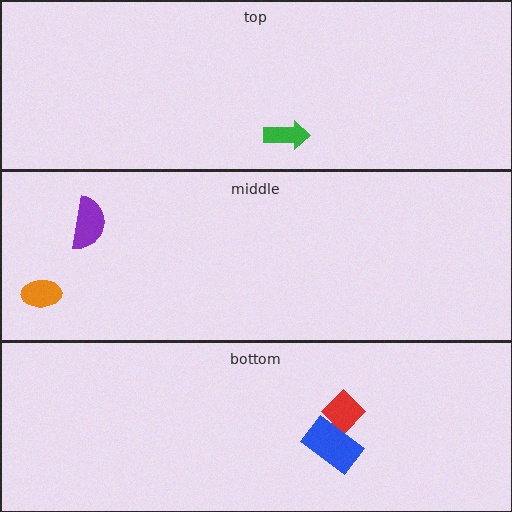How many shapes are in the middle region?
2.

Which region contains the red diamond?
The bottom region.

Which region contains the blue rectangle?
The bottom region.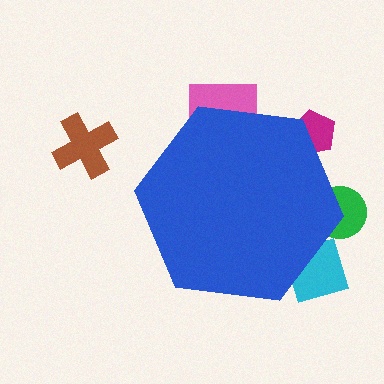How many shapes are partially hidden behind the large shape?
4 shapes are partially hidden.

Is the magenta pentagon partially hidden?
Yes, the magenta pentagon is partially hidden behind the blue hexagon.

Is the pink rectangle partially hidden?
Yes, the pink rectangle is partially hidden behind the blue hexagon.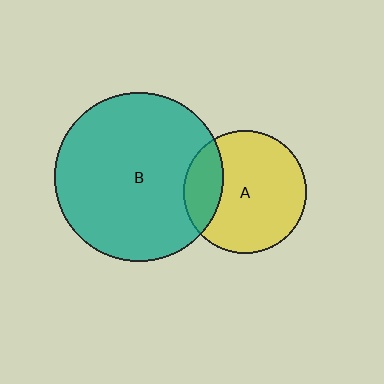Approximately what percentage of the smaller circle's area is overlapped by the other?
Approximately 20%.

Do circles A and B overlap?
Yes.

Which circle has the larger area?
Circle B (teal).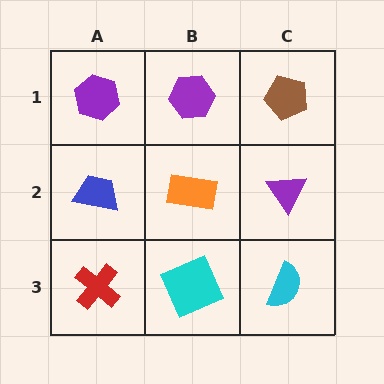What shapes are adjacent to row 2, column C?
A brown pentagon (row 1, column C), a cyan semicircle (row 3, column C), an orange rectangle (row 2, column B).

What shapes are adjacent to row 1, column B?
An orange rectangle (row 2, column B), a purple hexagon (row 1, column A), a brown pentagon (row 1, column C).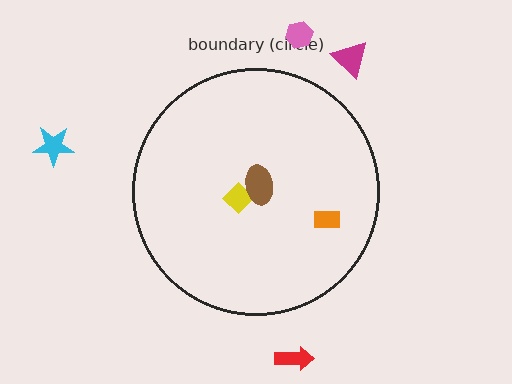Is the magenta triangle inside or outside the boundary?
Outside.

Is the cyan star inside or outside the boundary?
Outside.